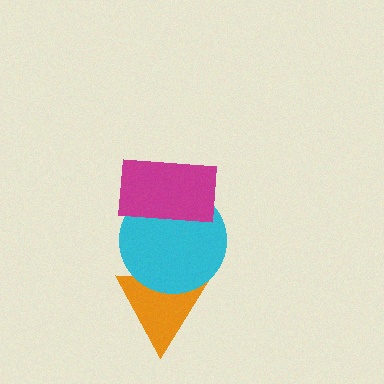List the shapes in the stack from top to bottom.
From top to bottom: the magenta rectangle, the cyan circle, the orange triangle.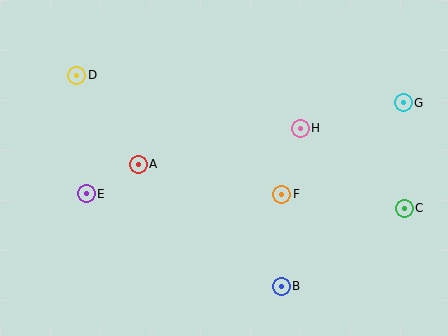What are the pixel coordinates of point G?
Point G is at (403, 103).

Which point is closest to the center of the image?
Point F at (282, 194) is closest to the center.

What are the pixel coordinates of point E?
Point E is at (86, 194).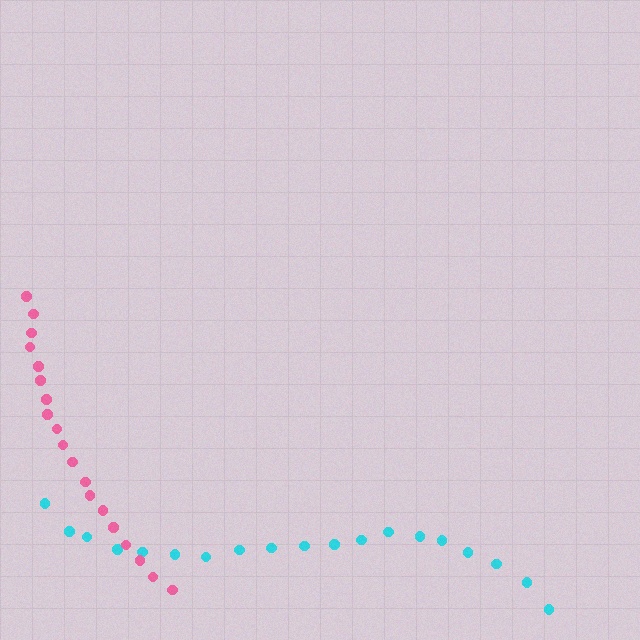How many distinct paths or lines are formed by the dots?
There are 2 distinct paths.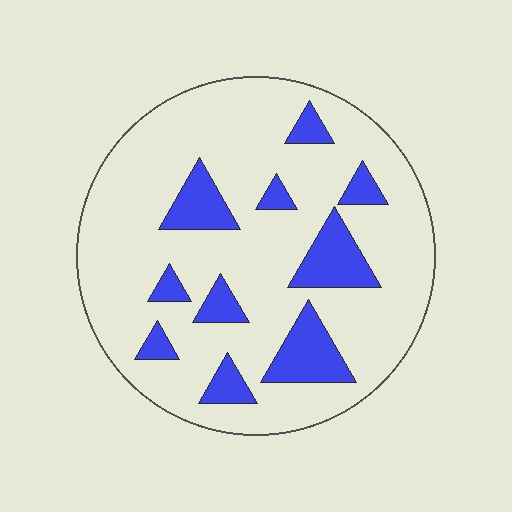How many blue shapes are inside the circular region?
10.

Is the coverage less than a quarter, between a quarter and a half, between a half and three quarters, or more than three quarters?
Less than a quarter.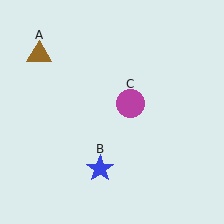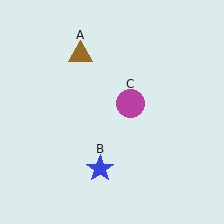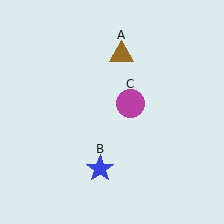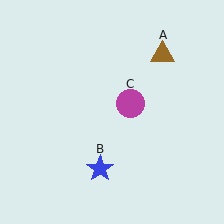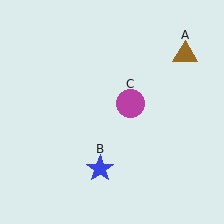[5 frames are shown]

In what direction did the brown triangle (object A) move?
The brown triangle (object A) moved right.